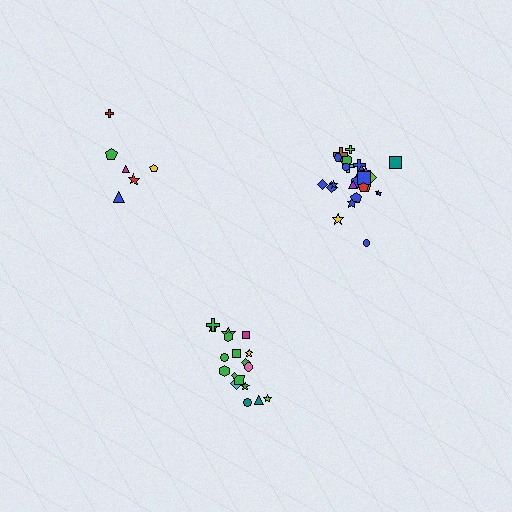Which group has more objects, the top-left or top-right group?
The top-right group.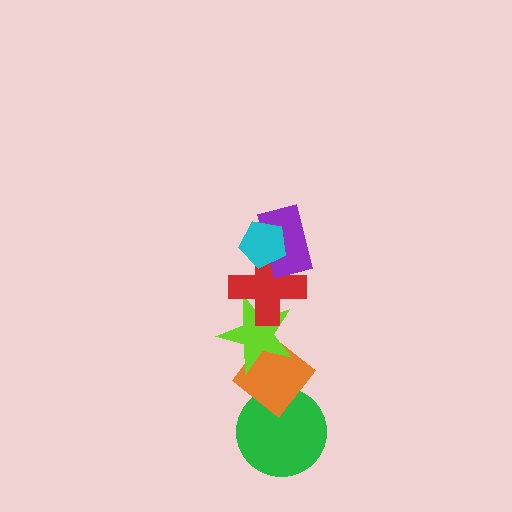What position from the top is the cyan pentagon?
The cyan pentagon is 1st from the top.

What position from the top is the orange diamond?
The orange diamond is 5th from the top.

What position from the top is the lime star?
The lime star is 4th from the top.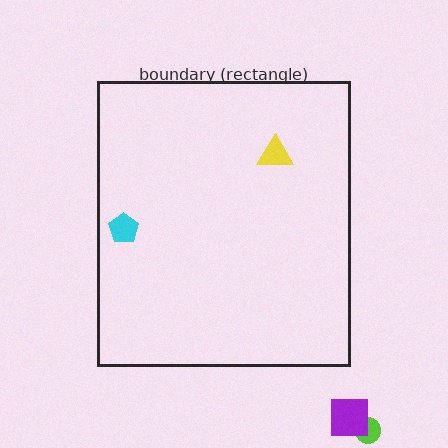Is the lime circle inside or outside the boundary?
Outside.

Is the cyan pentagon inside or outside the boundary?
Inside.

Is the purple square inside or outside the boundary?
Outside.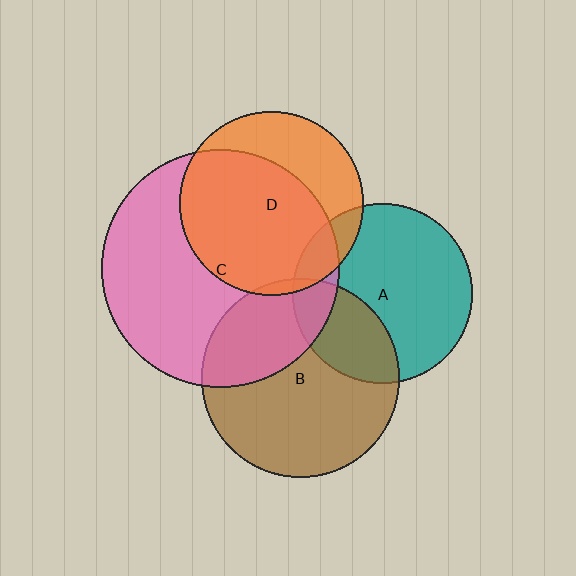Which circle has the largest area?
Circle C (pink).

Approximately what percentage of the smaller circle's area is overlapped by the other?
Approximately 65%.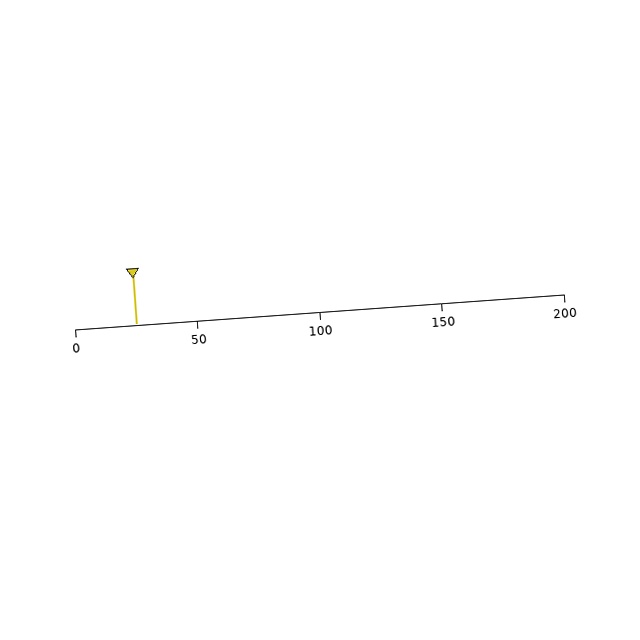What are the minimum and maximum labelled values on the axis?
The axis runs from 0 to 200.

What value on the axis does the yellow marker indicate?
The marker indicates approximately 25.